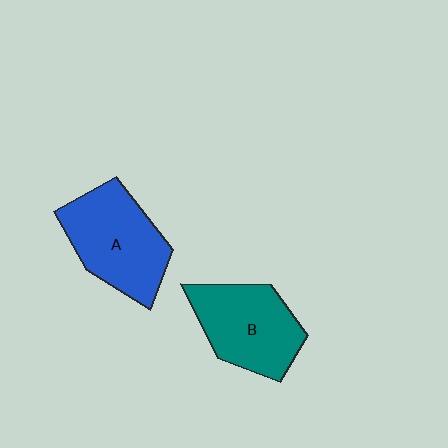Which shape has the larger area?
Shape A (blue).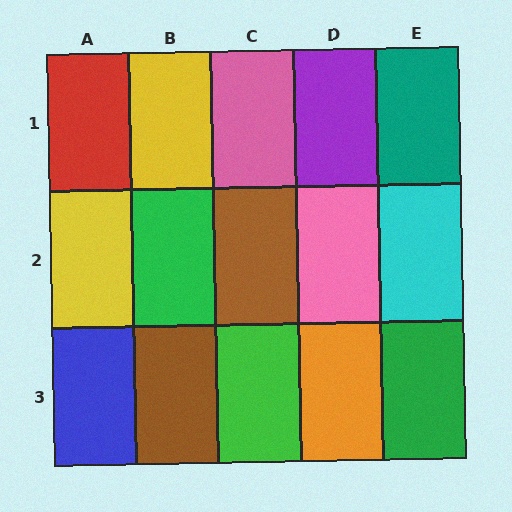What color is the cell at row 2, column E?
Cyan.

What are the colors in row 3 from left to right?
Blue, brown, green, orange, green.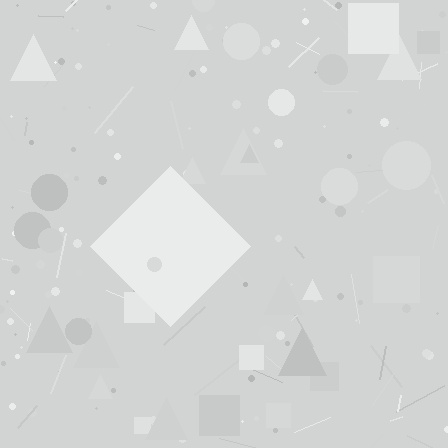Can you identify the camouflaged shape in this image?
The camouflaged shape is a diamond.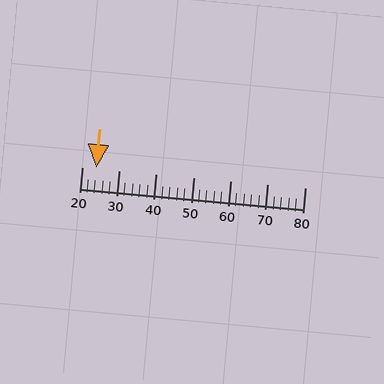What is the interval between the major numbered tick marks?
The major tick marks are spaced 10 units apart.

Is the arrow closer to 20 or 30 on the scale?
The arrow is closer to 20.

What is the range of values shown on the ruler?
The ruler shows values from 20 to 80.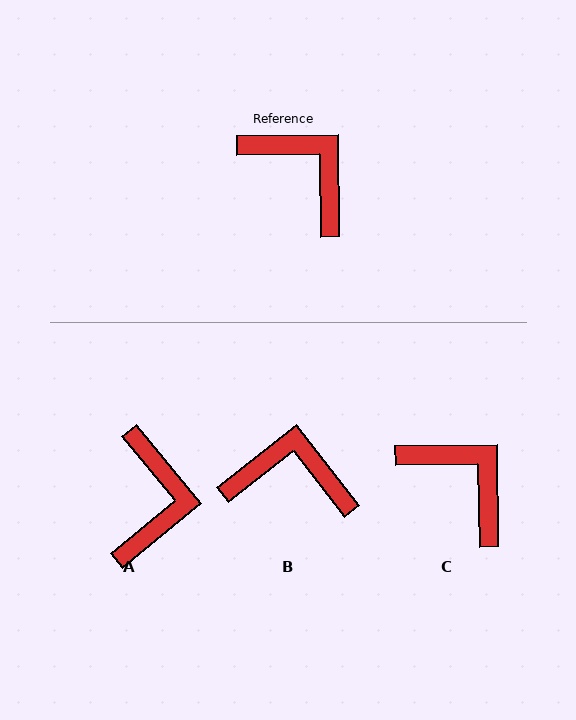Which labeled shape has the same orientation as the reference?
C.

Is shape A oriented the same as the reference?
No, it is off by about 51 degrees.